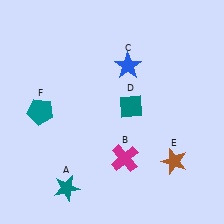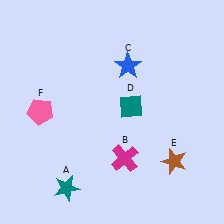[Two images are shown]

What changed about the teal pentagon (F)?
In Image 1, F is teal. In Image 2, it changed to pink.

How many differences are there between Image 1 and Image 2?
There is 1 difference between the two images.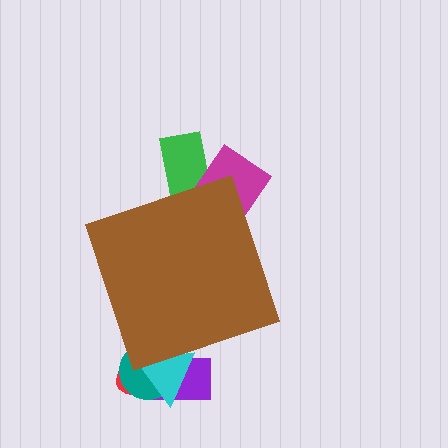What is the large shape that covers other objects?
A brown diamond.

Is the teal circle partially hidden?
Yes, the teal circle is partially hidden behind the brown diamond.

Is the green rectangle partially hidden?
Yes, the green rectangle is partially hidden behind the brown diamond.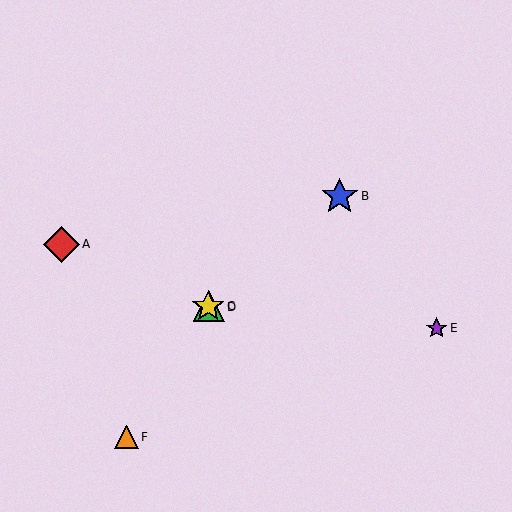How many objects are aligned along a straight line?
3 objects (C, D, F) are aligned along a straight line.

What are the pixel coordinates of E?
Object E is at (437, 328).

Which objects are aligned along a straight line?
Objects C, D, F are aligned along a straight line.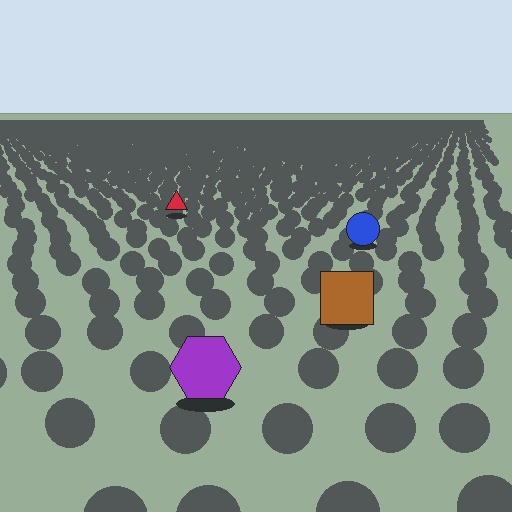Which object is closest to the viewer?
The purple hexagon is closest. The texture marks near it are larger and more spread out.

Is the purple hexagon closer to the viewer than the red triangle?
Yes. The purple hexagon is closer — you can tell from the texture gradient: the ground texture is coarser near it.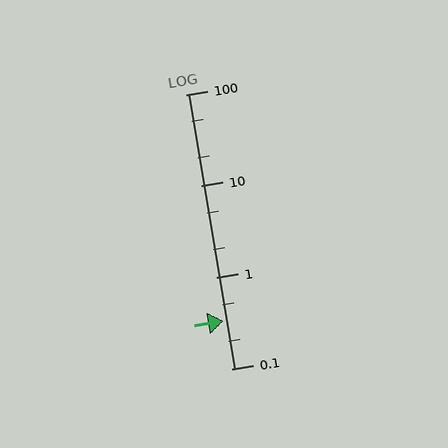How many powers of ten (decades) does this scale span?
The scale spans 3 decades, from 0.1 to 100.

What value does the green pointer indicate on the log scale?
The pointer indicates approximately 0.33.